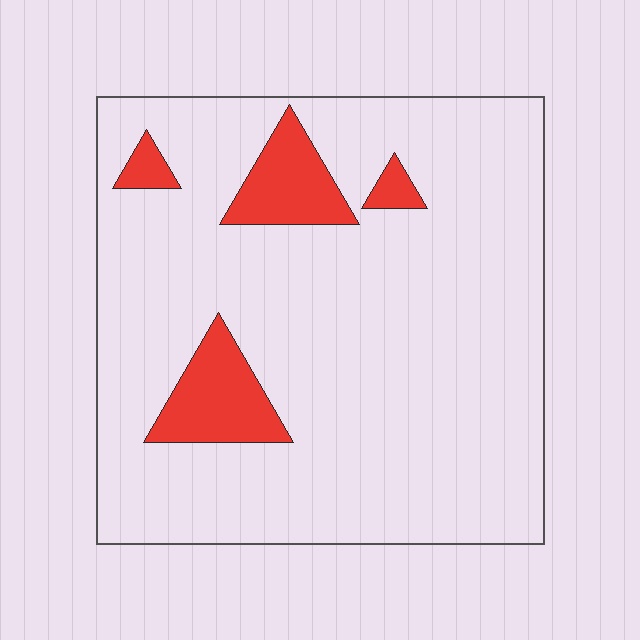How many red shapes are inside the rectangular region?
4.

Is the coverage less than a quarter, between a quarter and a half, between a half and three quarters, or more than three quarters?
Less than a quarter.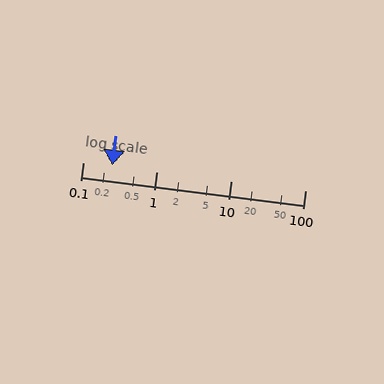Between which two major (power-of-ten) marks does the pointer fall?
The pointer is between 0.1 and 1.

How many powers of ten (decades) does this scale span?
The scale spans 3 decades, from 0.1 to 100.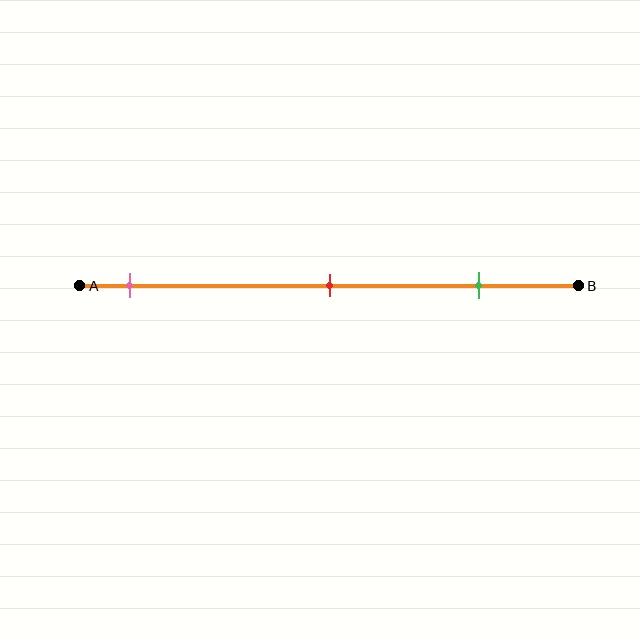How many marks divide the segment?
There are 3 marks dividing the segment.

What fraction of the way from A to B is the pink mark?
The pink mark is approximately 10% (0.1) of the way from A to B.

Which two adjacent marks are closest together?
The red and green marks are the closest adjacent pair.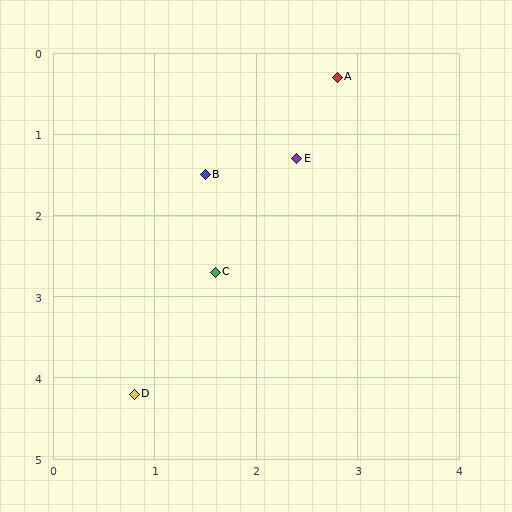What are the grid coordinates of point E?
Point E is at approximately (2.4, 1.3).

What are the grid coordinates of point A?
Point A is at approximately (2.8, 0.3).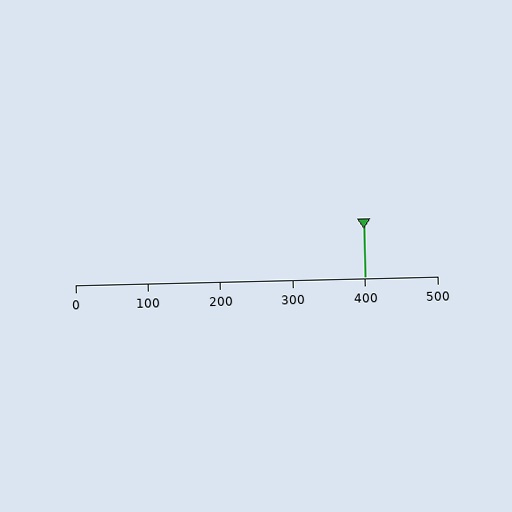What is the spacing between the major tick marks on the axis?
The major ticks are spaced 100 apart.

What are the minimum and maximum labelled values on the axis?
The axis runs from 0 to 500.